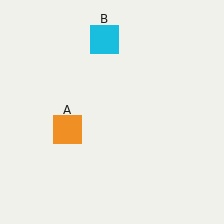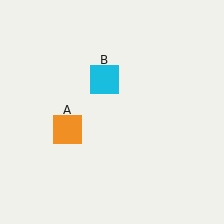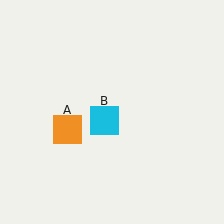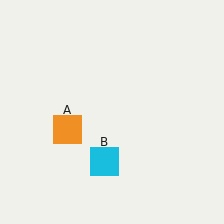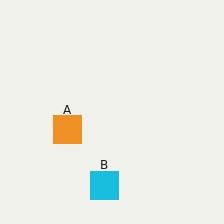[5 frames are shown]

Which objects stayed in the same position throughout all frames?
Orange square (object A) remained stationary.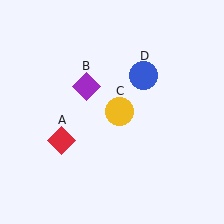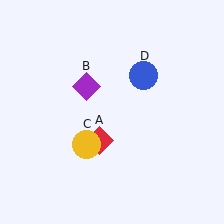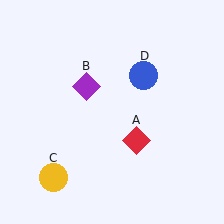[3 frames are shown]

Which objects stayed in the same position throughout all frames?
Purple diamond (object B) and blue circle (object D) remained stationary.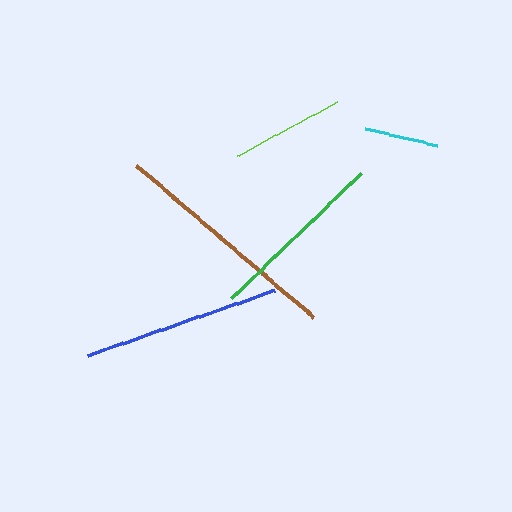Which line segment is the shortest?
The cyan line is the shortest at approximately 74 pixels.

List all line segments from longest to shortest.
From longest to shortest: brown, blue, green, lime, cyan.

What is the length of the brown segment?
The brown segment is approximately 234 pixels long.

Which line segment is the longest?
The brown line is the longest at approximately 234 pixels.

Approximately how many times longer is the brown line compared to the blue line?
The brown line is approximately 1.2 times the length of the blue line.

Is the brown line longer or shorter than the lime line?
The brown line is longer than the lime line.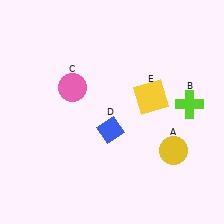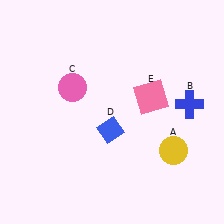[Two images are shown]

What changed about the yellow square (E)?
In Image 1, E is yellow. In Image 2, it changed to pink.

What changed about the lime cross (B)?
In Image 1, B is lime. In Image 2, it changed to blue.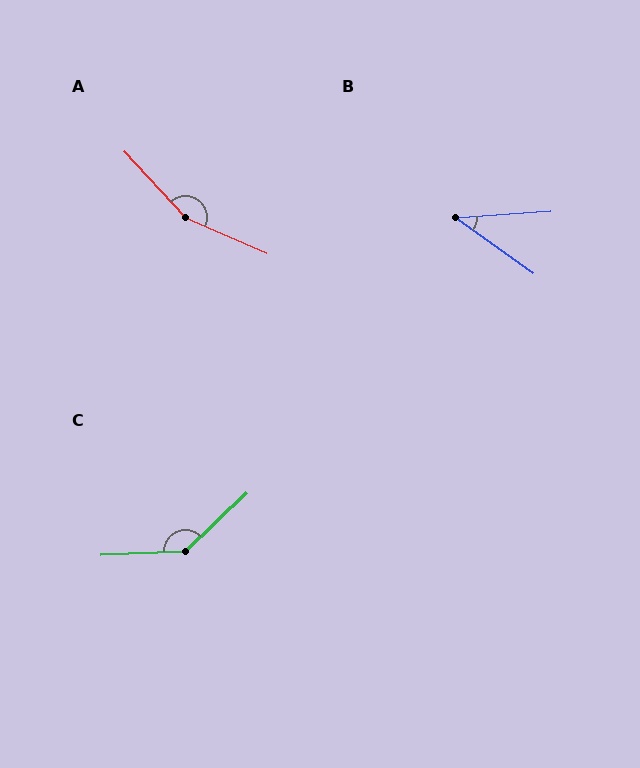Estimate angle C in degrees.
Approximately 138 degrees.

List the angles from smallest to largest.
B (40°), C (138°), A (156°).